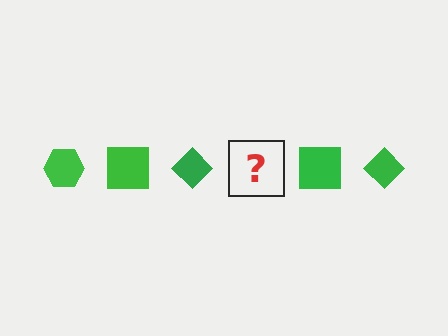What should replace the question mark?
The question mark should be replaced with a green hexagon.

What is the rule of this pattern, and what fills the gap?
The rule is that the pattern cycles through hexagon, square, diamond shapes in green. The gap should be filled with a green hexagon.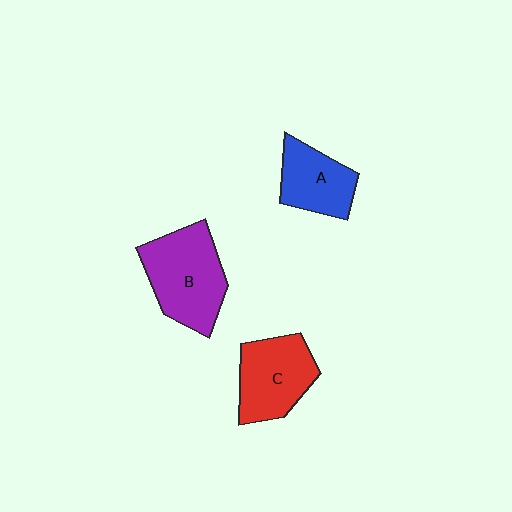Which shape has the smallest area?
Shape A (blue).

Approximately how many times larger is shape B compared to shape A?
Approximately 1.5 times.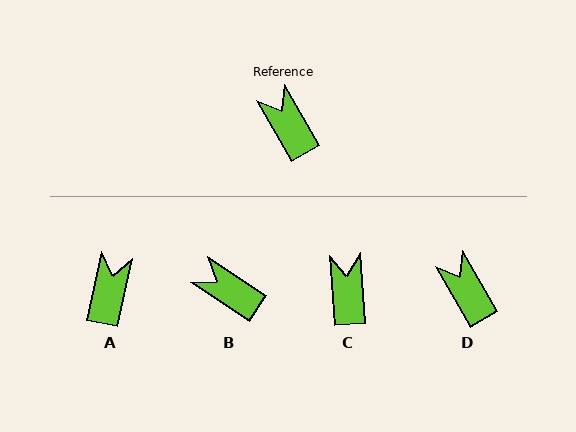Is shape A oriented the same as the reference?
No, it is off by about 42 degrees.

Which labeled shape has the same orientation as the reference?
D.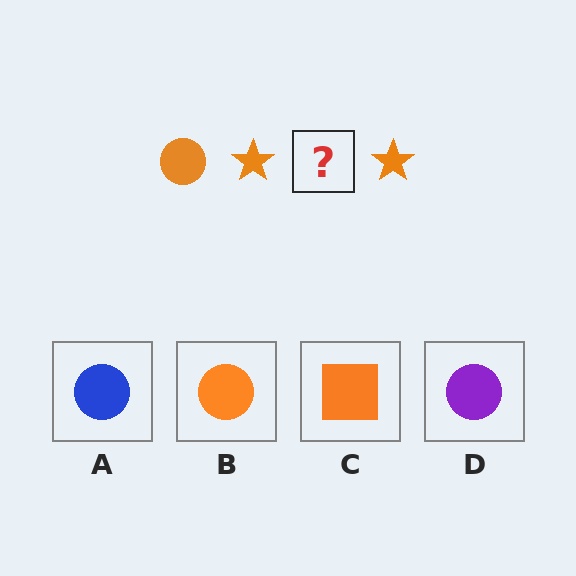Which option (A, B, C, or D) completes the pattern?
B.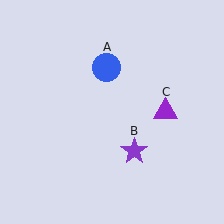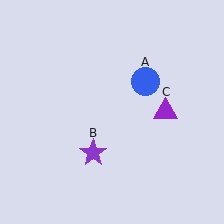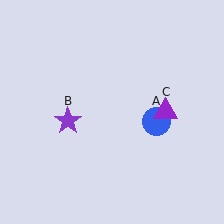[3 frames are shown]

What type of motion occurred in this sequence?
The blue circle (object A), purple star (object B) rotated clockwise around the center of the scene.